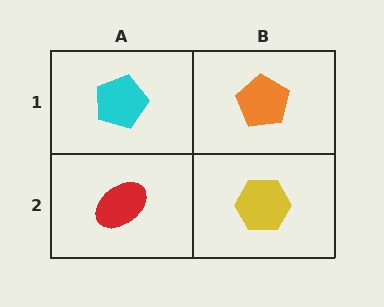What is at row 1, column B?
An orange pentagon.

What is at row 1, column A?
A cyan pentagon.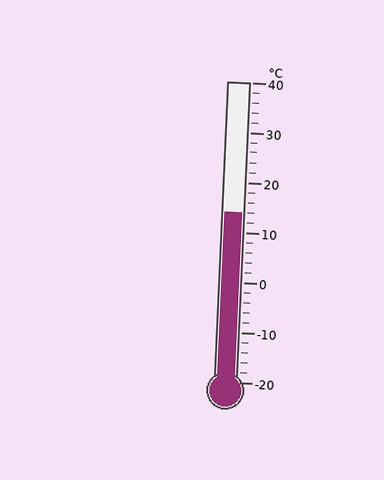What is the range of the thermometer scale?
The thermometer scale ranges from -20°C to 40°C.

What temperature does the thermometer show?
The thermometer shows approximately 14°C.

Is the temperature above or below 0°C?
The temperature is above 0°C.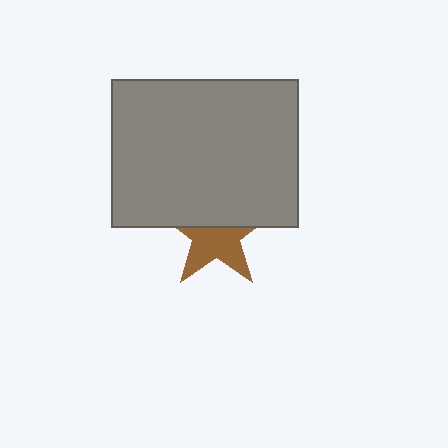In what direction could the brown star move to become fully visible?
The brown star could move down. That would shift it out from behind the gray rectangle entirely.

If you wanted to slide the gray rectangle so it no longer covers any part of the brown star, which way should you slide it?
Slide it up — that is the most direct way to separate the two shapes.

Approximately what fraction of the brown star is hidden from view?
Roughly 45% of the brown star is hidden behind the gray rectangle.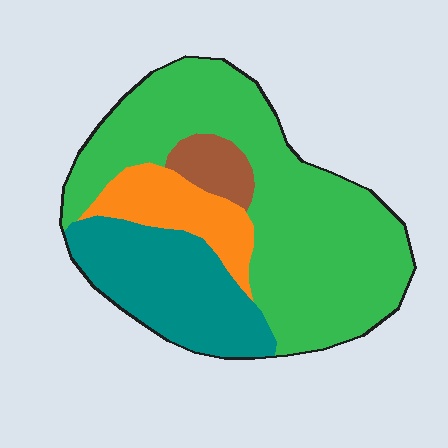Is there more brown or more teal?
Teal.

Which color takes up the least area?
Brown, at roughly 5%.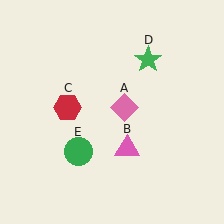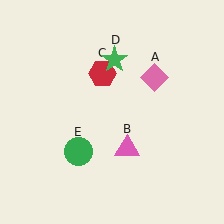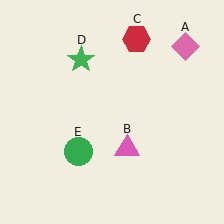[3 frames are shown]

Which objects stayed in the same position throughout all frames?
Pink triangle (object B) and green circle (object E) remained stationary.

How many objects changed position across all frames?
3 objects changed position: pink diamond (object A), red hexagon (object C), green star (object D).